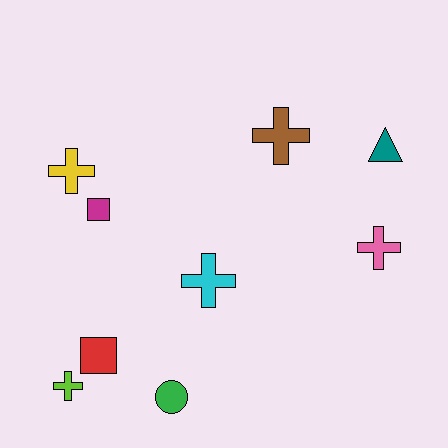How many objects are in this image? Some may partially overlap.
There are 9 objects.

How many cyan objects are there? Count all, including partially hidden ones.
There is 1 cyan object.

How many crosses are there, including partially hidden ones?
There are 5 crosses.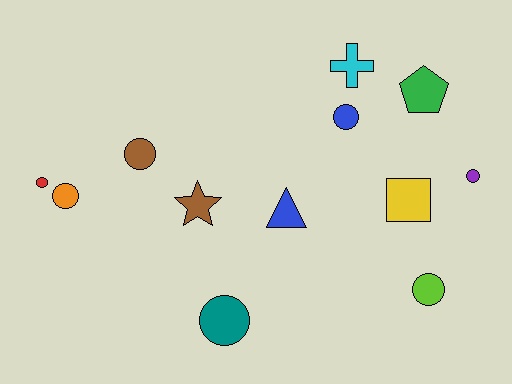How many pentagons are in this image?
There is 1 pentagon.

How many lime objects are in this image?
There is 1 lime object.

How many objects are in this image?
There are 12 objects.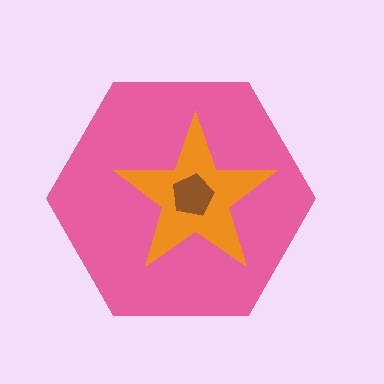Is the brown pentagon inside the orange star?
Yes.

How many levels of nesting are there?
3.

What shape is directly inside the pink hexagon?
The orange star.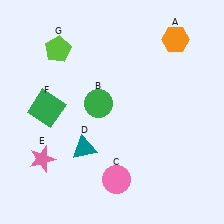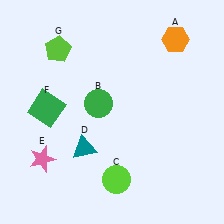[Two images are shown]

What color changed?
The circle (C) changed from pink in Image 1 to lime in Image 2.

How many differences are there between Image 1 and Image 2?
There is 1 difference between the two images.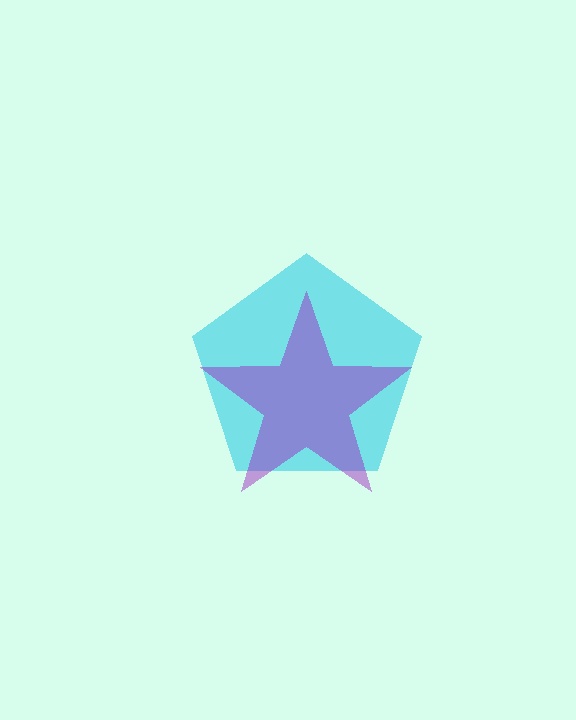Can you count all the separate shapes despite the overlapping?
Yes, there are 2 separate shapes.